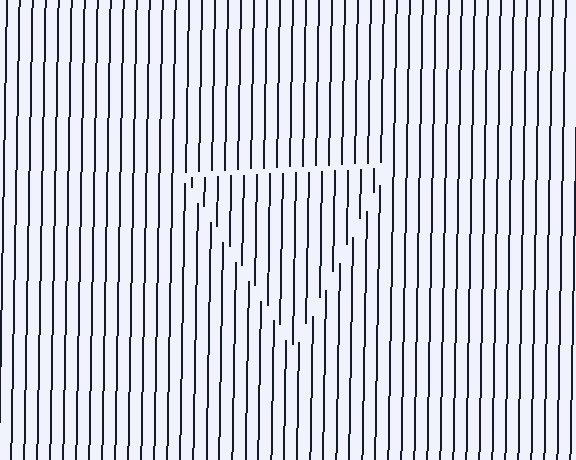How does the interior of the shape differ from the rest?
The interior of the shape contains the same grating, shifted by half a period — the contour is defined by the phase discontinuity where line-ends from the inner and outer gratings abut.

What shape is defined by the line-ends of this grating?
An illusory triangle. The interior of the shape contains the same grating, shifted by half a period — the contour is defined by the phase discontinuity where line-ends from the inner and outer gratings abut.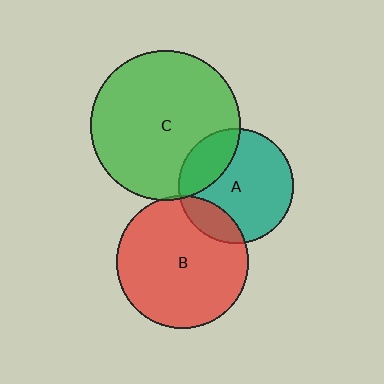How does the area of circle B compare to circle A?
Approximately 1.3 times.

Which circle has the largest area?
Circle C (green).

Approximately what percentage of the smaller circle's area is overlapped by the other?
Approximately 25%.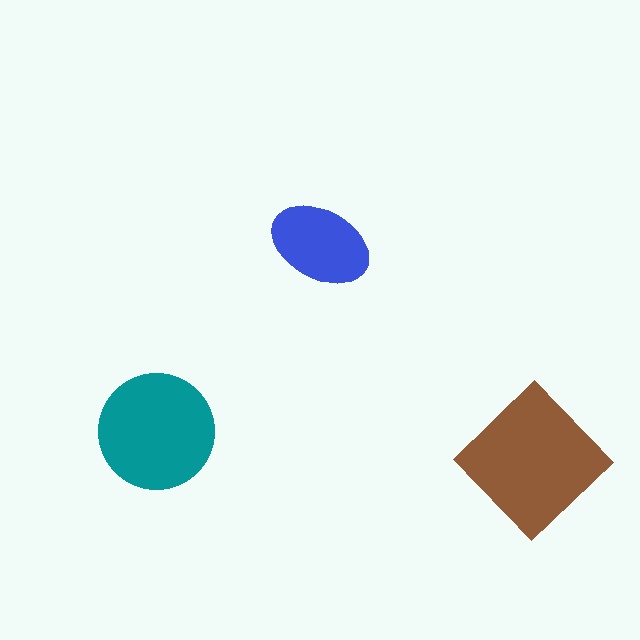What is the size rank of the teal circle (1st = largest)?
2nd.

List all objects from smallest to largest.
The blue ellipse, the teal circle, the brown diamond.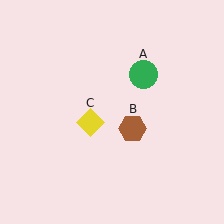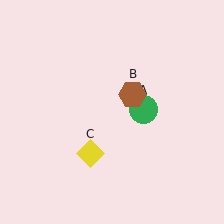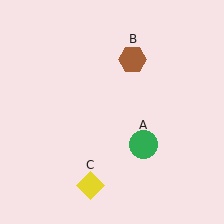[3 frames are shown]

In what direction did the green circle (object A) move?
The green circle (object A) moved down.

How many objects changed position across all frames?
3 objects changed position: green circle (object A), brown hexagon (object B), yellow diamond (object C).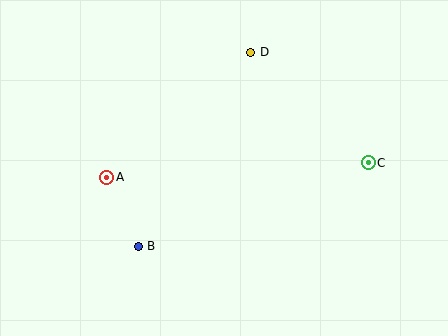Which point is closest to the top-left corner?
Point A is closest to the top-left corner.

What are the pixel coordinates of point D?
Point D is at (251, 52).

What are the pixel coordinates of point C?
Point C is at (368, 163).